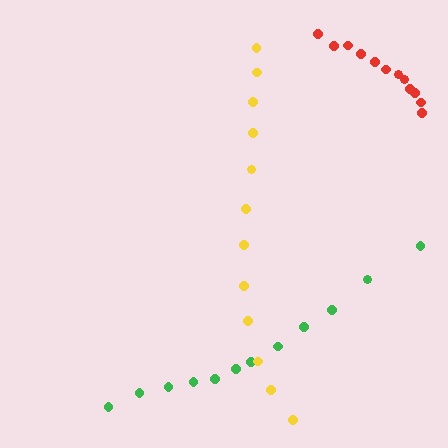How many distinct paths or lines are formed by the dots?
There are 3 distinct paths.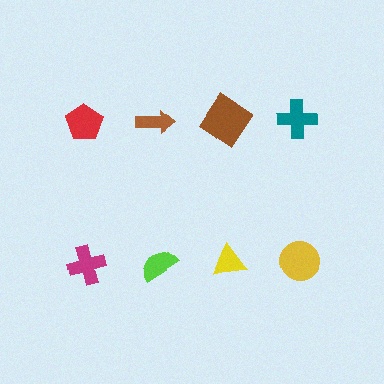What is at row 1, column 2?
A brown arrow.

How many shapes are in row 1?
4 shapes.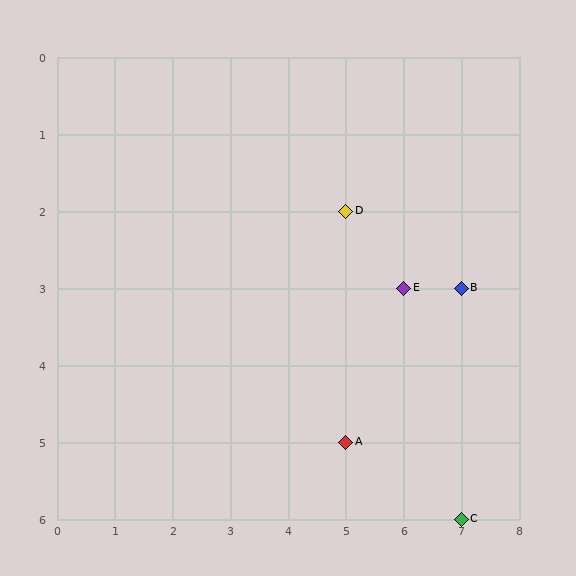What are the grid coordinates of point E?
Point E is at grid coordinates (6, 3).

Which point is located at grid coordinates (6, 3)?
Point E is at (6, 3).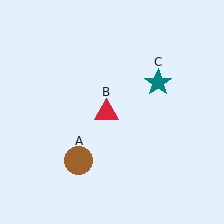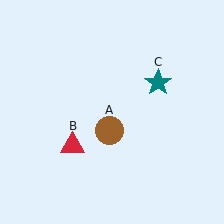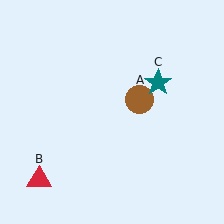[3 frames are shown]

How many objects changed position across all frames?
2 objects changed position: brown circle (object A), red triangle (object B).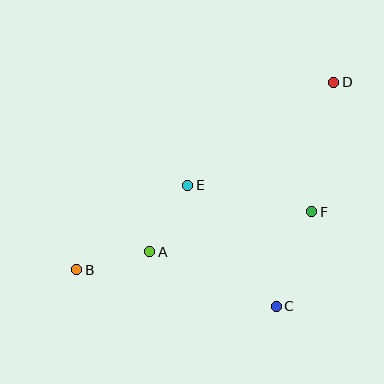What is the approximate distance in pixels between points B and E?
The distance between B and E is approximately 140 pixels.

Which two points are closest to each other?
Points A and B are closest to each other.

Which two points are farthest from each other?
Points B and D are farthest from each other.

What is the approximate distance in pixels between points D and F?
The distance between D and F is approximately 132 pixels.